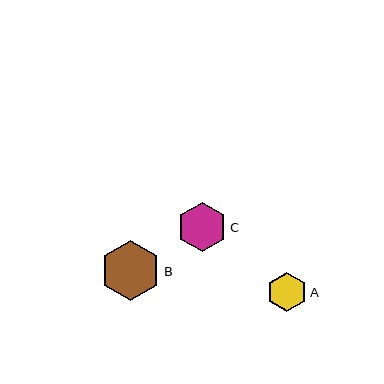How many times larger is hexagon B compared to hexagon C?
Hexagon B is approximately 1.2 times the size of hexagon C.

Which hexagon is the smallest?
Hexagon A is the smallest with a size of approximately 40 pixels.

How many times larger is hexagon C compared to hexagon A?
Hexagon C is approximately 1.2 times the size of hexagon A.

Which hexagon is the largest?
Hexagon B is the largest with a size of approximately 60 pixels.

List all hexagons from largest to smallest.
From largest to smallest: B, C, A.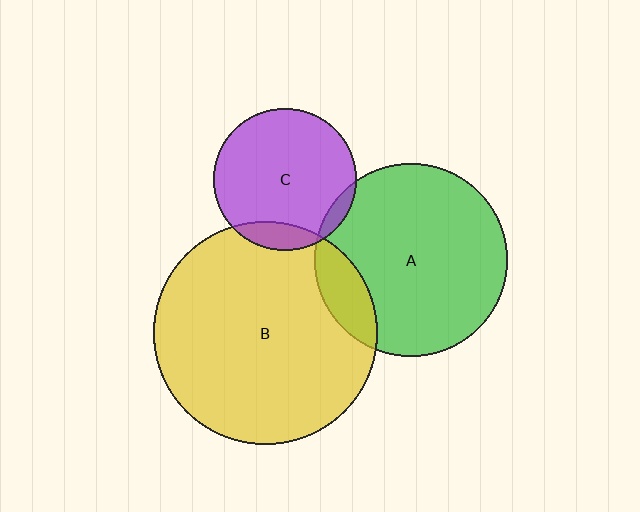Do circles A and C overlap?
Yes.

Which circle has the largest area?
Circle B (yellow).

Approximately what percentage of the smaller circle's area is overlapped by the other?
Approximately 5%.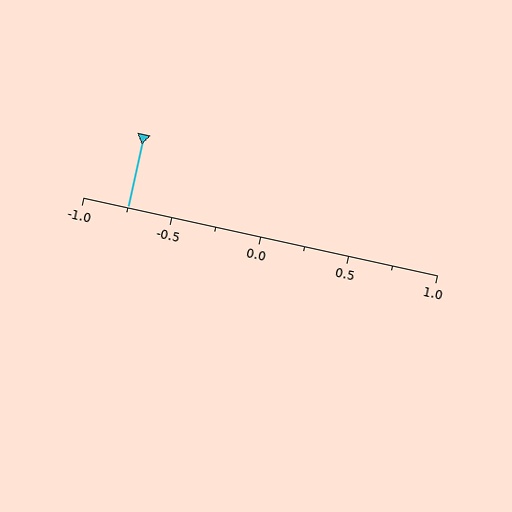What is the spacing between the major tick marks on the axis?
The major ticks are spaced 0.5 apart.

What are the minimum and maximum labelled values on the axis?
The axis runs from -1.0 to 1.0.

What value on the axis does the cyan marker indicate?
The marker indicates approximately -0.75.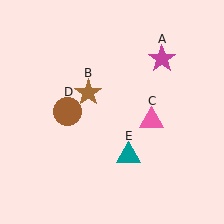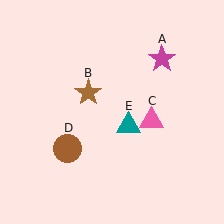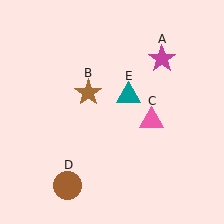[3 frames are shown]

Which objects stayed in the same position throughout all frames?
Magenta star (object A) and brown star (object B) and pink triangle (object C) remained stationary.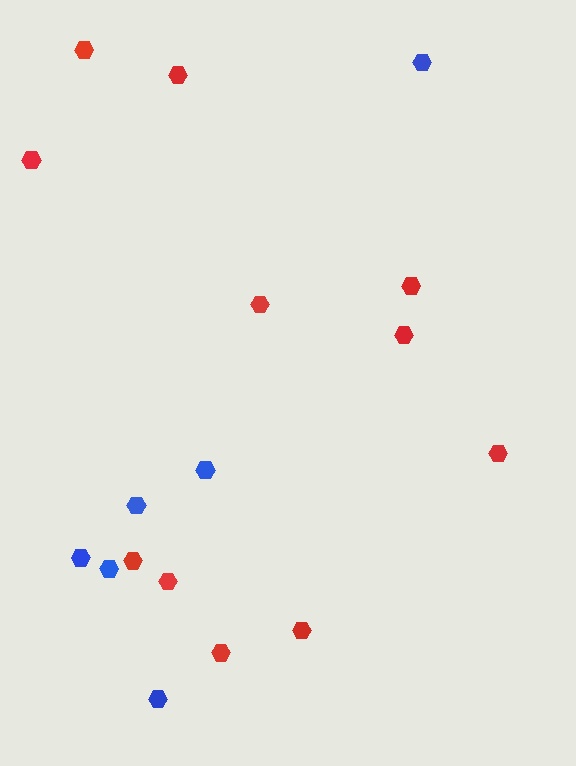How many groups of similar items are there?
There are 2 groups: one group of red hexagons (11) and one group of blue hexagons (6).